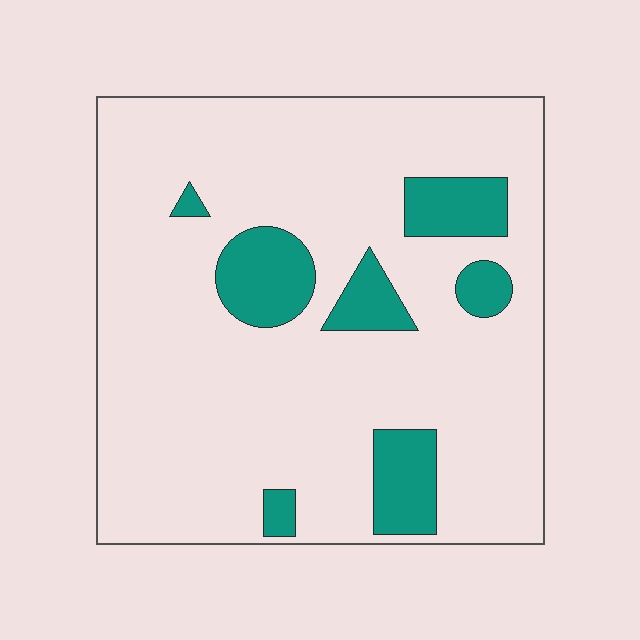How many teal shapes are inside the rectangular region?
7.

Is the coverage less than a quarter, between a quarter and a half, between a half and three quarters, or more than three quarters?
Less than a quarter.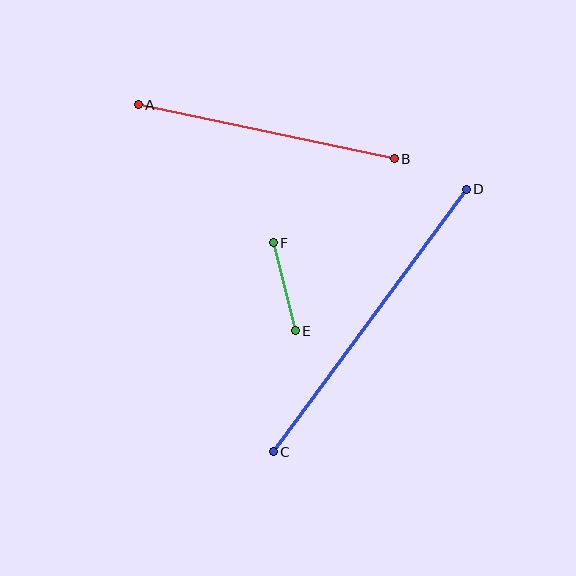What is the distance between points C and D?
The distance is approximately 326 pixels.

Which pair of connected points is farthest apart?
Points C and D are farthest apart.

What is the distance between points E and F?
The distance is approximately 91 pixels.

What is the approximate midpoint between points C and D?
The midpoint is at approximately (370, 321) pixels.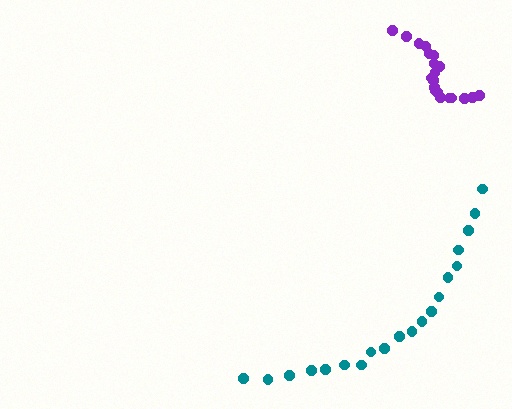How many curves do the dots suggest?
There are 2 distinct paths.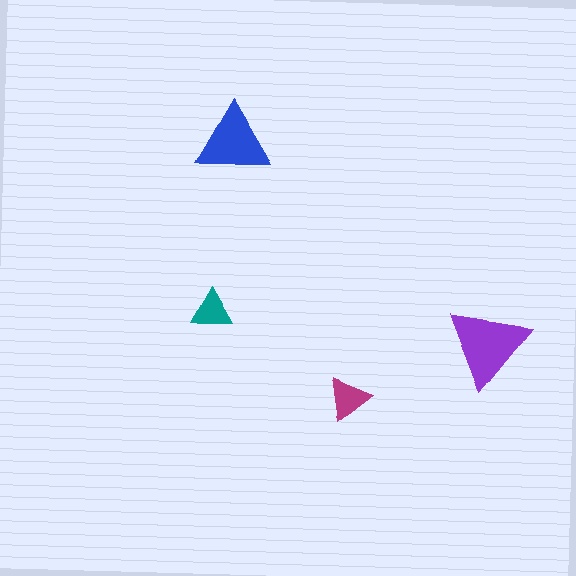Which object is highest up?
The blue triangle is topmost.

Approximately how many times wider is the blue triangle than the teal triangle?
About 2 times wider.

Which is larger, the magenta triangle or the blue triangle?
The blue one.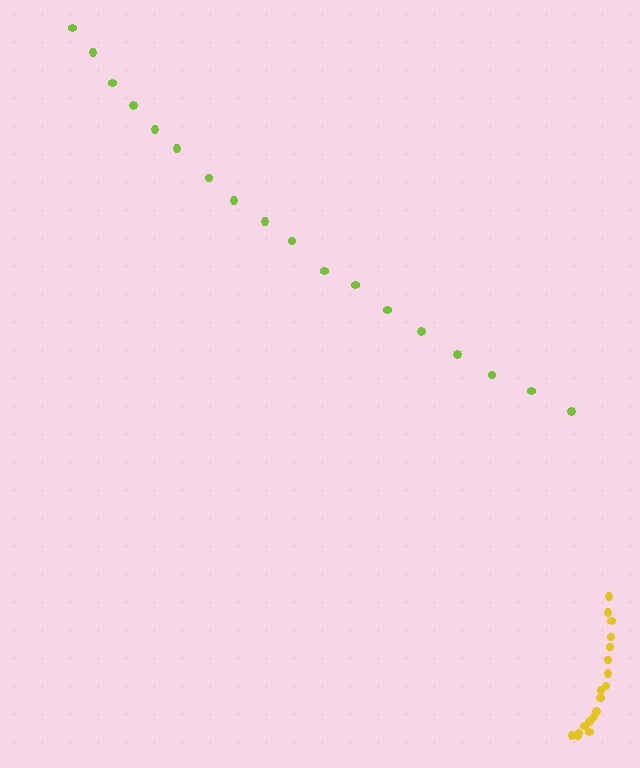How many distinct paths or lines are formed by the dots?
There are 2 distinct paths.